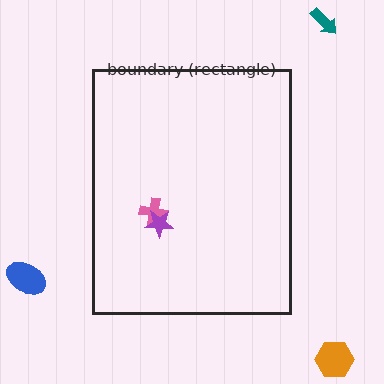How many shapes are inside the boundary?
2 inside, 3 outside.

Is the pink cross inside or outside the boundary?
Inside.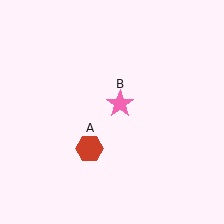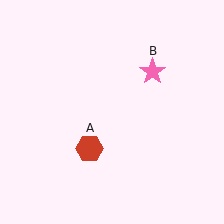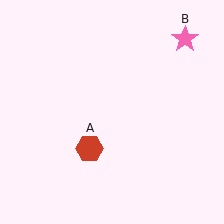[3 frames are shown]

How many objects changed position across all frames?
1 object changed position: pink star (object B).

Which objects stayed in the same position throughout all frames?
Red hexagon (object A) remained stationary.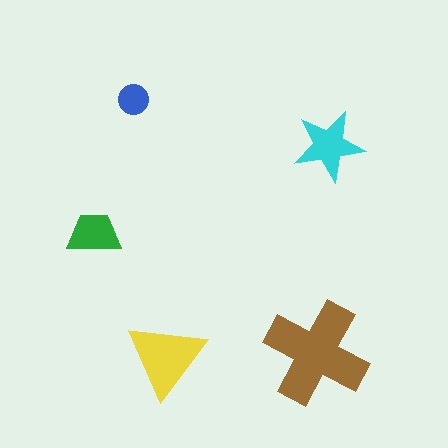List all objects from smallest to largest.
The blue circle, the green trapezoid, the cyan star, the yellow triangle, the brown cross.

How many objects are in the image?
There are 5 objects in the image.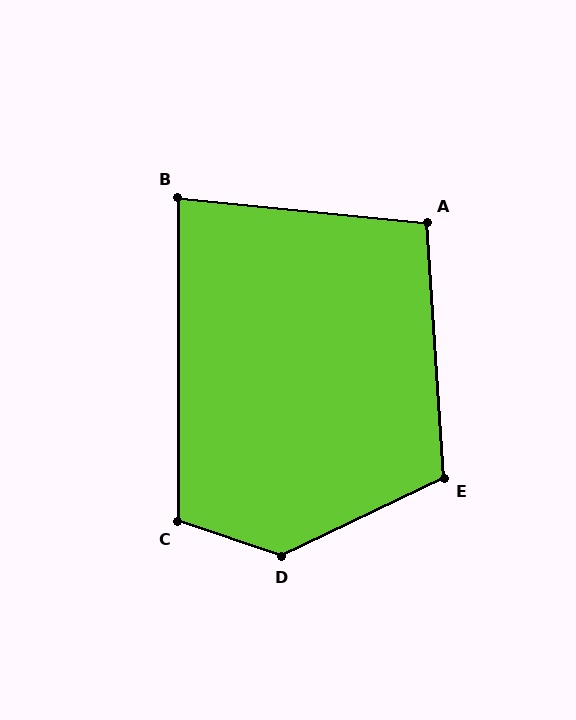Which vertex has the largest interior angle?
D, at approximately 136 degrees.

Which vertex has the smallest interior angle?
B, at approximately 84 degrees.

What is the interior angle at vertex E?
Approximately 112 degrees (obtuse).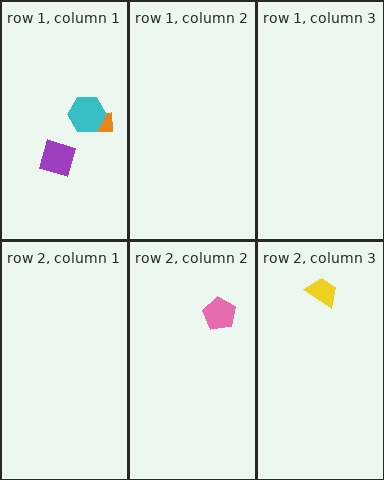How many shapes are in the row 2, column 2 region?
1.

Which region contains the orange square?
The row 1, column 1 region.